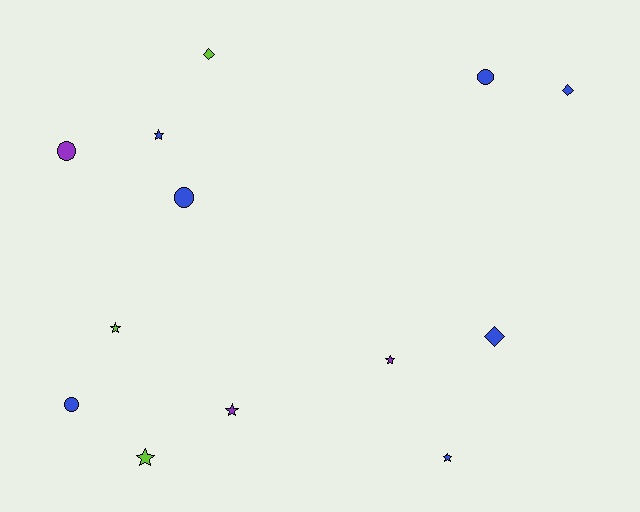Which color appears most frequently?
Blue, with 7 objects.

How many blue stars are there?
There are 2 blue stars.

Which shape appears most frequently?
Star, with 6 objects.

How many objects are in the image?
There are 13 objects.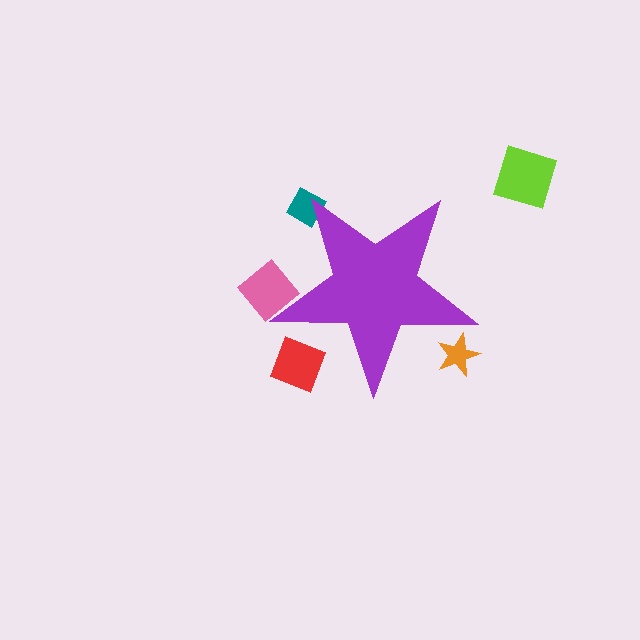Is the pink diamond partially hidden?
Yes, the pink diamond is partially hidden behind the purple star.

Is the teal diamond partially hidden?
Yes, the teal diamond is partially hidden behind the purple star.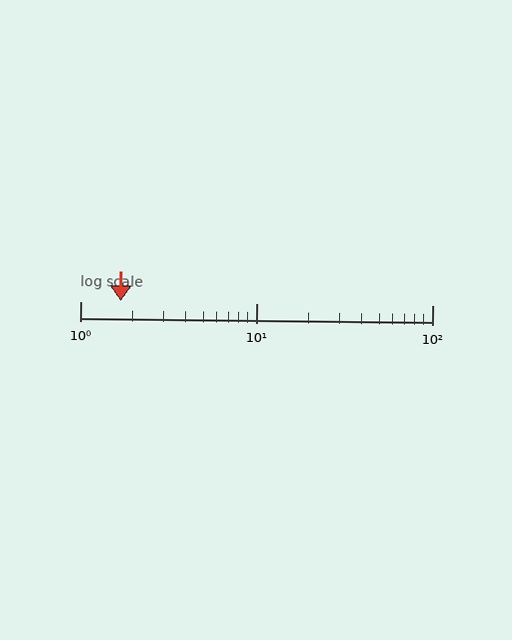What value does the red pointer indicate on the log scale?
The pointer indicates approximately 1.7.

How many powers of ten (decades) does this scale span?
The scale spans 2 decades, from 1 to 100.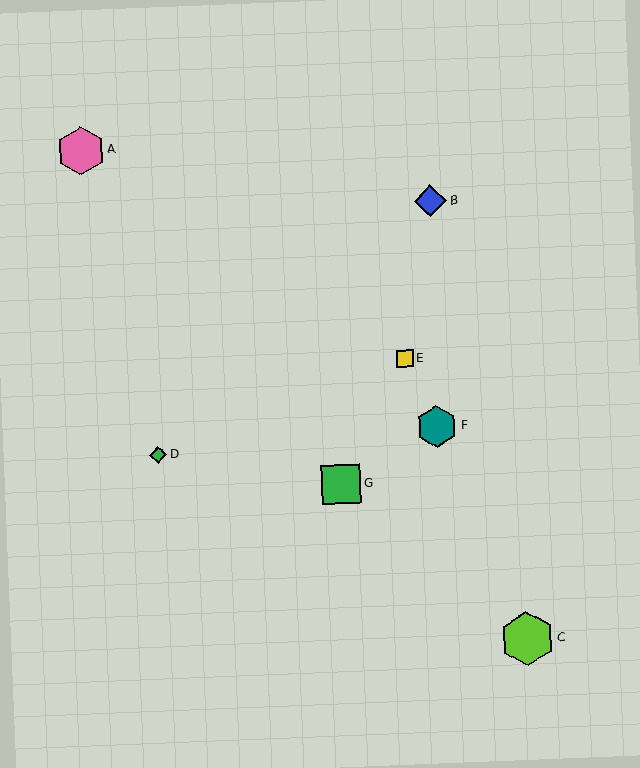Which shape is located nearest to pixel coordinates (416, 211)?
The blue diamond (labeled B) at (430, 201) is nearest to that location.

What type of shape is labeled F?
Shape F is a teal hexagon.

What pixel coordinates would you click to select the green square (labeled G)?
Click at (341, 484) to select the green square G.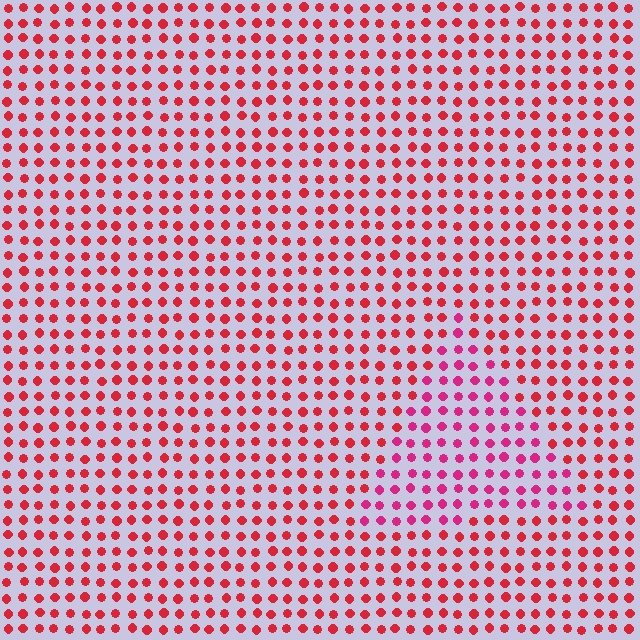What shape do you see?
I see a triangle.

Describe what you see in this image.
The image is filled with small red elements in a uniform arrangement. A triangle-shaped region is visible where the elements are tinted to a slightly different hue, forming a subtle color boundary.